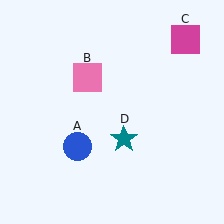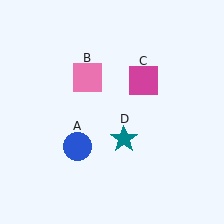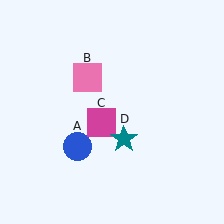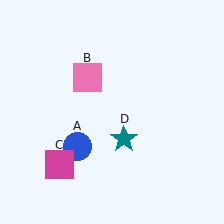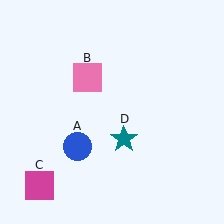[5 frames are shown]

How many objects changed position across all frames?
1 object changed position: magenta square (object C).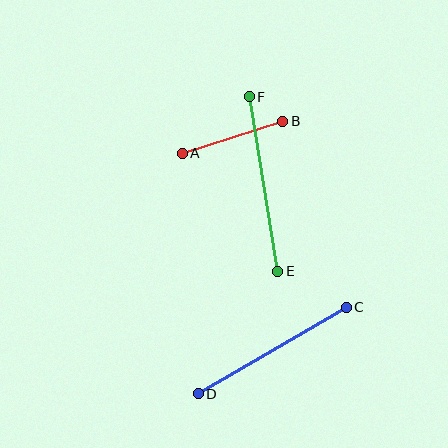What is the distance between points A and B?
The distance is approximately 106 pixels.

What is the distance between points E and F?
The distance is approximately 177 pixels.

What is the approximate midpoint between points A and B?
The midpoint is at approximately (232, 137) pixels.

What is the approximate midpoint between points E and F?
The midpoint is at approximately (263, 184) pixels.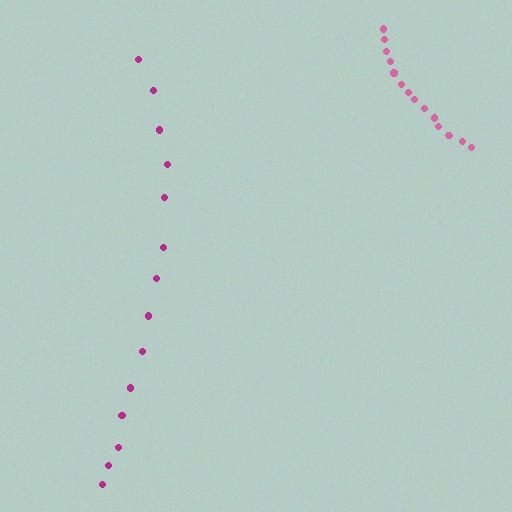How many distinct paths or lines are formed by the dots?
There are 2 distinct paths.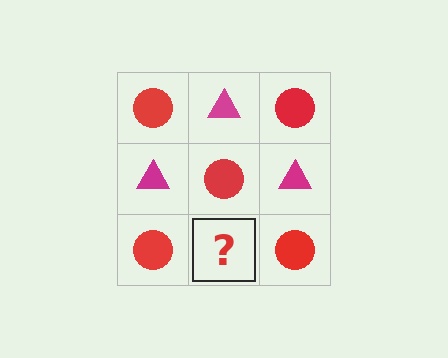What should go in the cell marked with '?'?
The missing cell should contain a magenta triangle.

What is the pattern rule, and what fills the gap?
The rule is that it alternates red circle and magenta triangle in a checkerboard pattern. The gap should be filled with a magenta triangle.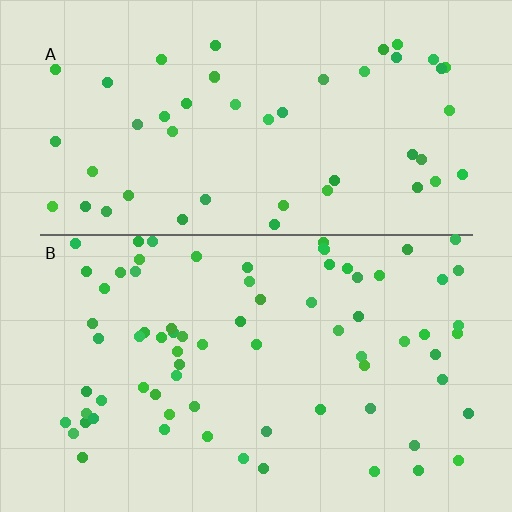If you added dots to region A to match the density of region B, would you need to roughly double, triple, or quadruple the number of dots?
Approximately double.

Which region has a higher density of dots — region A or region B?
B (the bottom).